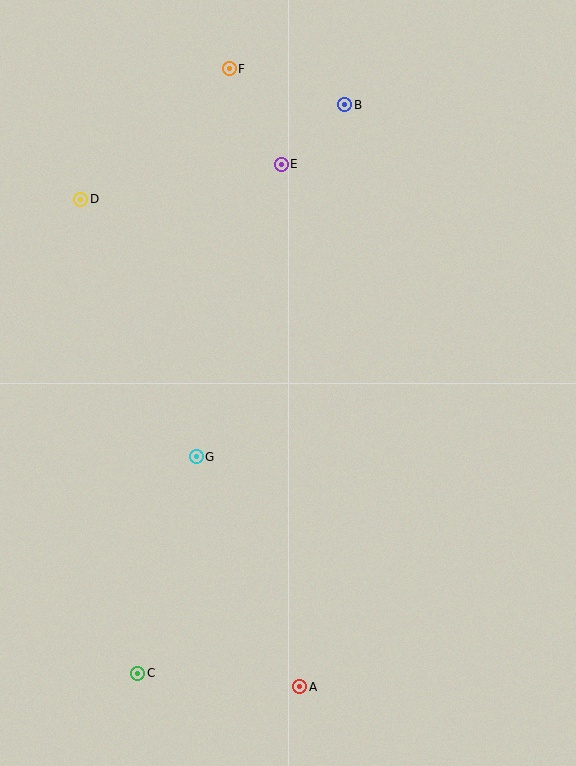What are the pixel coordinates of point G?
Point G is at (196, 457).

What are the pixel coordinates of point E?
Point E is at (281, 164).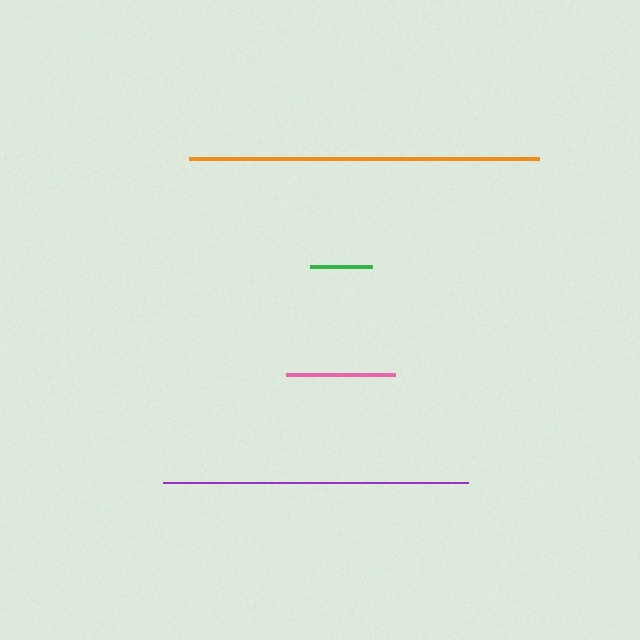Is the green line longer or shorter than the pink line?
The pink line is longer than the green line.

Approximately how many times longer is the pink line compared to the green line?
The pink line is approximately 1.8 times the length of the green line.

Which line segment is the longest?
The orange line is the longest at approximately 350 pixels.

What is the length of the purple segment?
The purple segment is approximately 305 pixels long.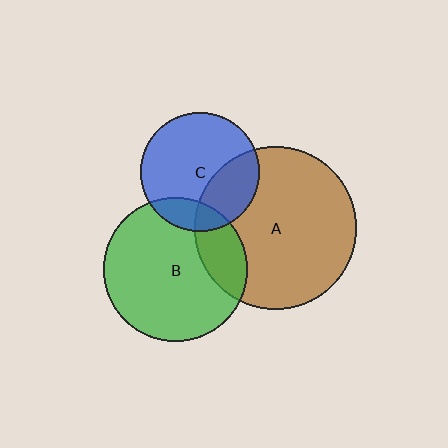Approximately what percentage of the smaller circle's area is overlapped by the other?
Approximately 20%.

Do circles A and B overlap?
Yes.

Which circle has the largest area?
Circle A (brown).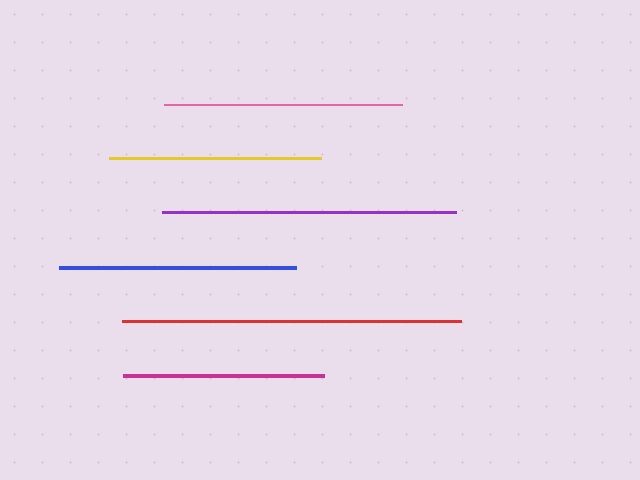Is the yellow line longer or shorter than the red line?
The red line is longer than the yellow line.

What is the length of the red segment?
The red segment is approximately 339 pixels long.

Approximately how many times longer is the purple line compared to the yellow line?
The purple line is approximately 1.4 times the length of the yellow line.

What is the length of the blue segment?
The blue segment is approximately 236 pixels long.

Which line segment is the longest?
The red line is the longest at approximately 339 pixels.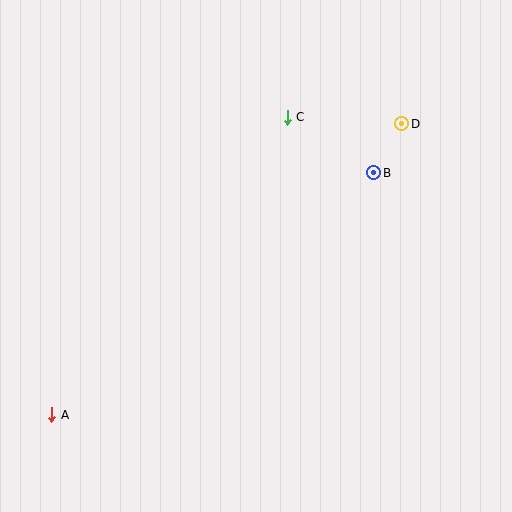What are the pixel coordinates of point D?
Point D is at (402, 124).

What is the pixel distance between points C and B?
The distance between C and B is 103 pixels.